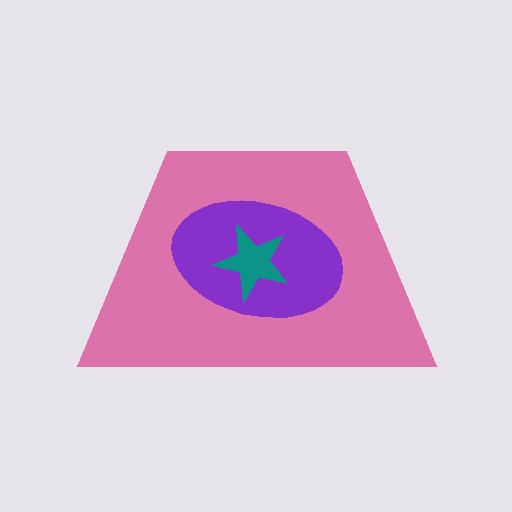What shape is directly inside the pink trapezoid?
The purple ellipse.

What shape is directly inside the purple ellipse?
The teal star.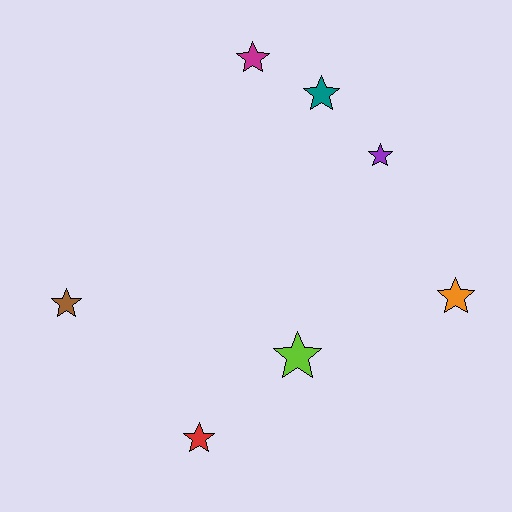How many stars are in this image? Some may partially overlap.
There are 7 stars.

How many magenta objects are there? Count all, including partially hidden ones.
There is 1 magenta object.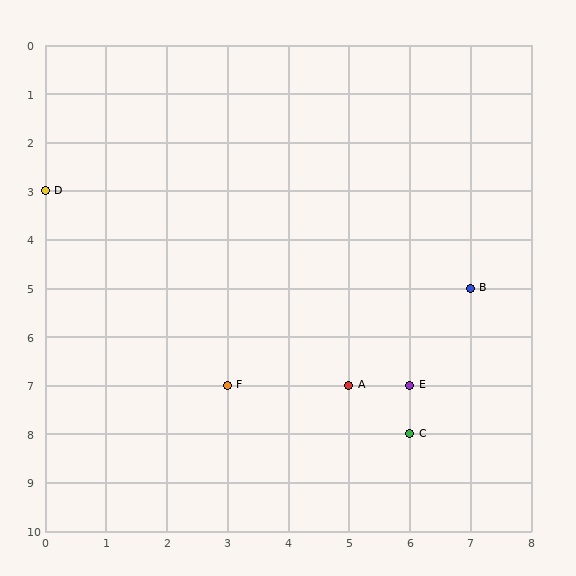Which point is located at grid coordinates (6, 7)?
Point E is at (6, 7).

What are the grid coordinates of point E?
Point E is at grid coordinates (6, 7).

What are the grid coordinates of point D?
Point D is at grid coordinates (0, 3).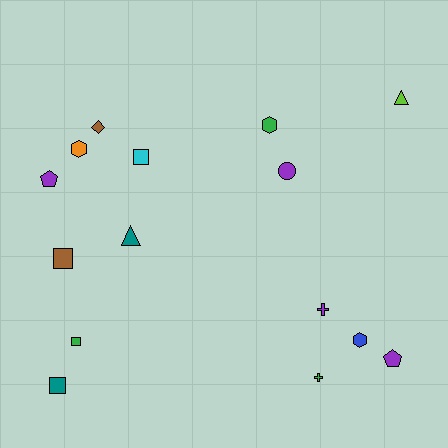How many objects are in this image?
There are 15 objects.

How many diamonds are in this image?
There is 1 diamond.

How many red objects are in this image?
There are no red objects.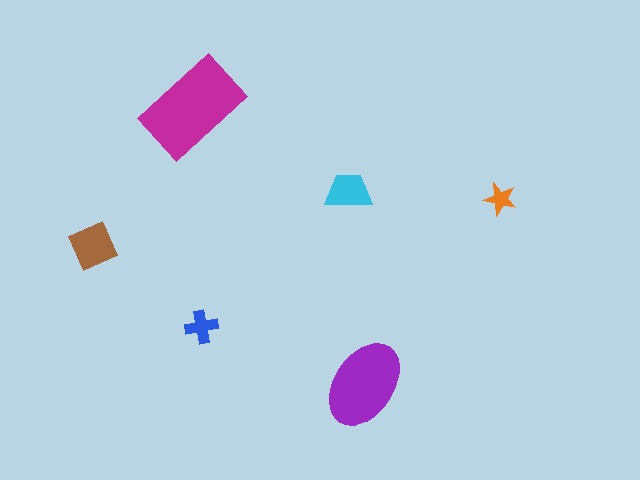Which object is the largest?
The magenta rectangle.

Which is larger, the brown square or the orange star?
The brown square.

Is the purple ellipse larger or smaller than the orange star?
Larger.